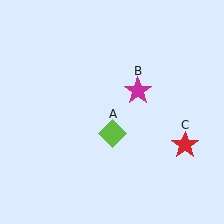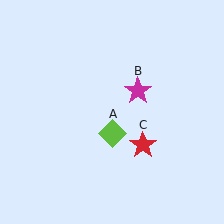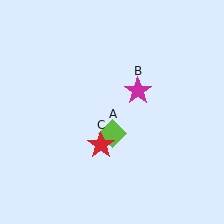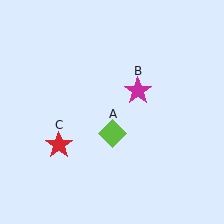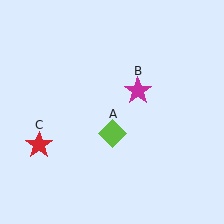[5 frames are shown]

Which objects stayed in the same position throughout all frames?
Lime diamond (object A) and magenta star (object B) remained stationary.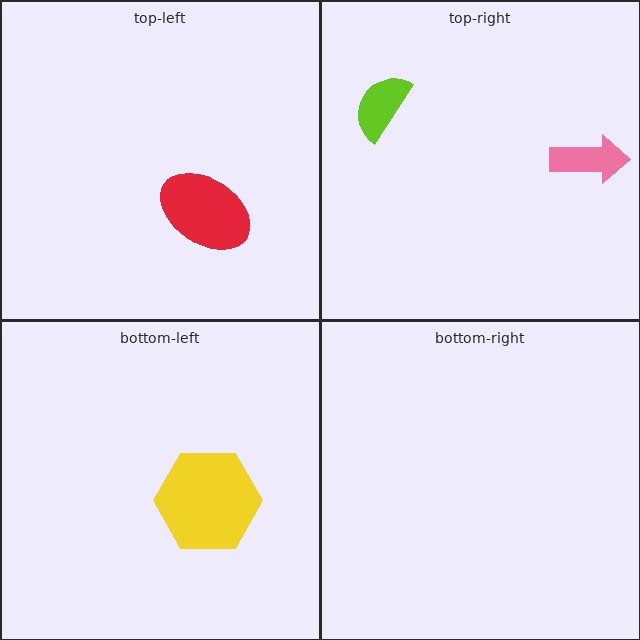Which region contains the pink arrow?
The top-right region.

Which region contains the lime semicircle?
The top-right region.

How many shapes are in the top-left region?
1.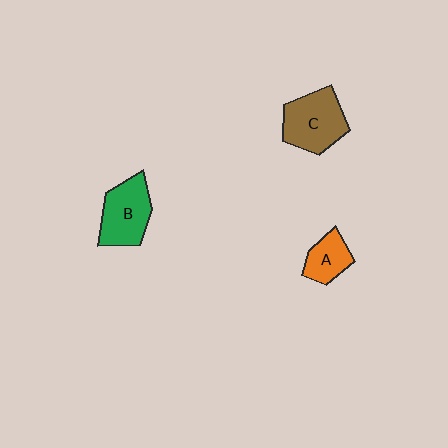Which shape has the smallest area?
Shape A (orange).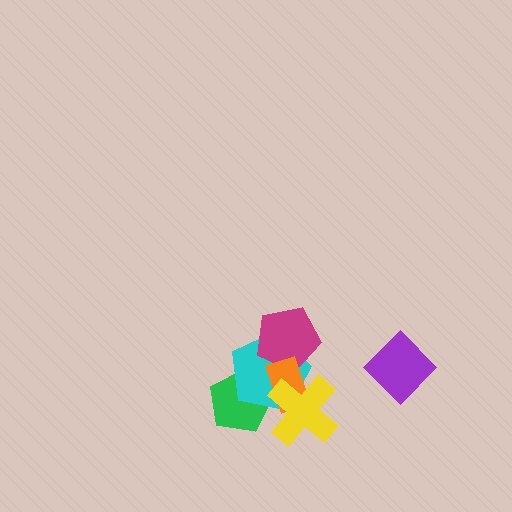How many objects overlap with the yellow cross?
2 objects overlap with the yellow cross.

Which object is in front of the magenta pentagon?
The orange rectangle is in front of the magenta pentagon.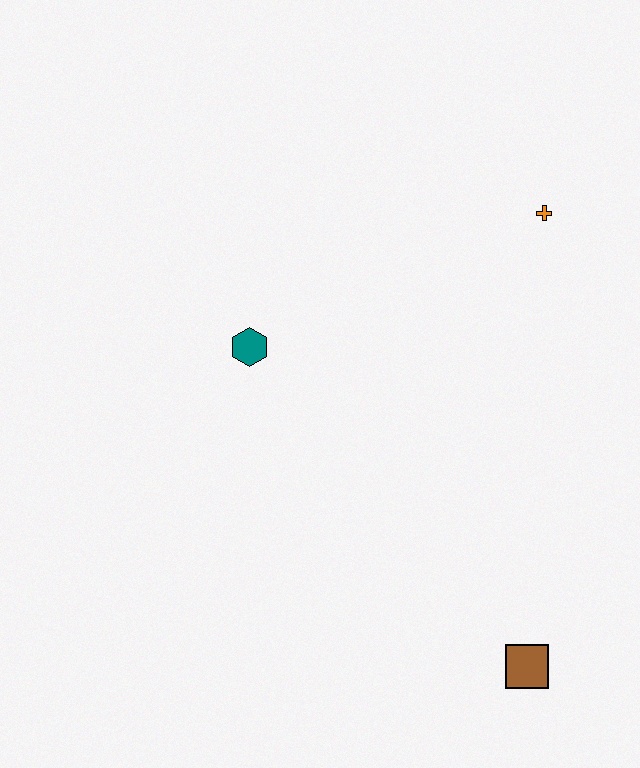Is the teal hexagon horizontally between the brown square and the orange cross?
No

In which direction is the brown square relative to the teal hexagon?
The brown square is below the teal hexagon.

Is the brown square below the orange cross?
Yes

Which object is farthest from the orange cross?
The brown square is farthest from the orange cross.